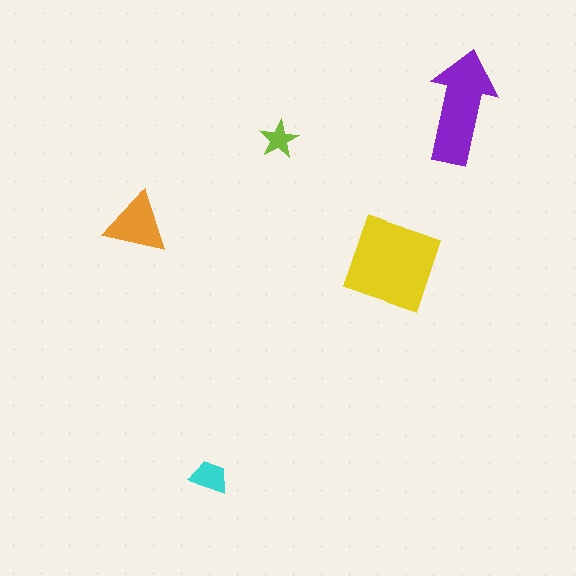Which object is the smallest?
The lime star.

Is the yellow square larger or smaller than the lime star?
Larger.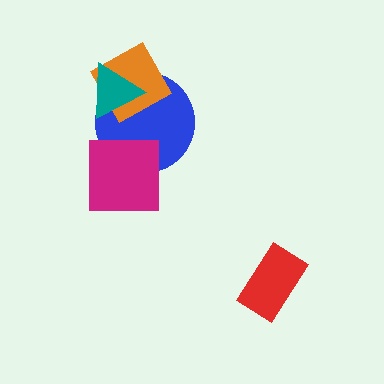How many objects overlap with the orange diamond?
2 objects overlap with the orange diamond.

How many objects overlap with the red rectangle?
0 objects overlap with the red rectangle.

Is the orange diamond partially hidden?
Yes, it is partially covered by another shape.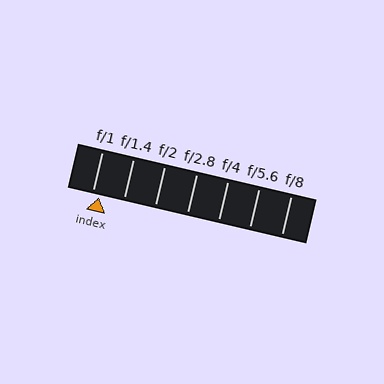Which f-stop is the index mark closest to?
The index mark is closest to f/1.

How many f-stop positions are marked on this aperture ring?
There are 7 f-stop positions marked.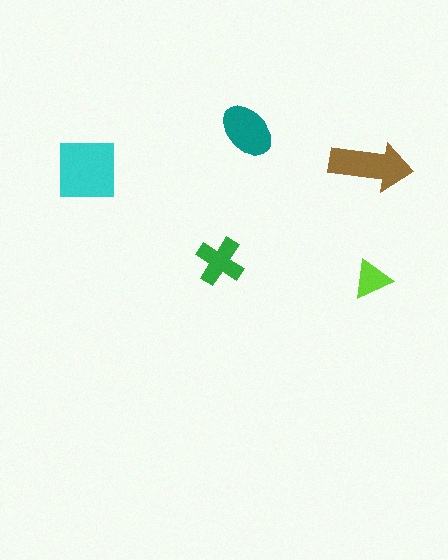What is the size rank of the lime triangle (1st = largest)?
5th.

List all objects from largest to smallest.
The cyan square, the brown arrow, the teal ellipse, the green cross, the lime triangle.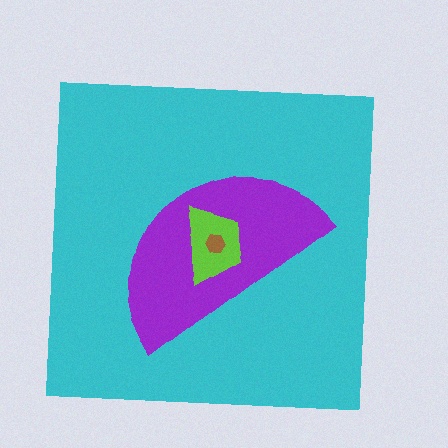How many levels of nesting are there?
4.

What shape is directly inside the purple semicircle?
The lime trapezoid.